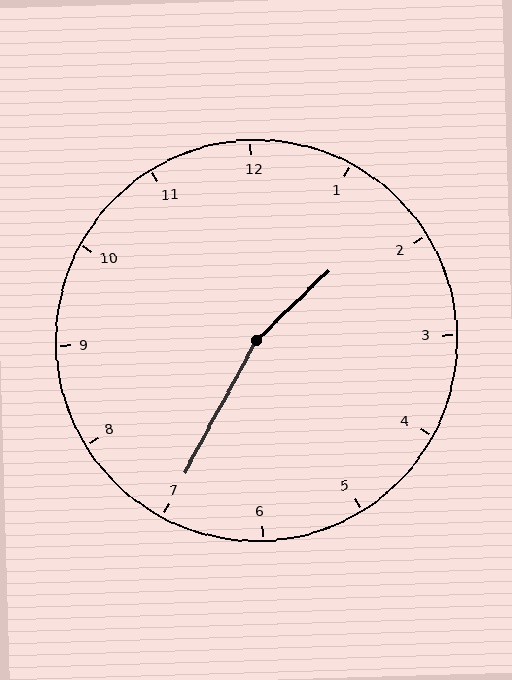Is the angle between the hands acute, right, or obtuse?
It is obtuse.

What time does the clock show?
1:35.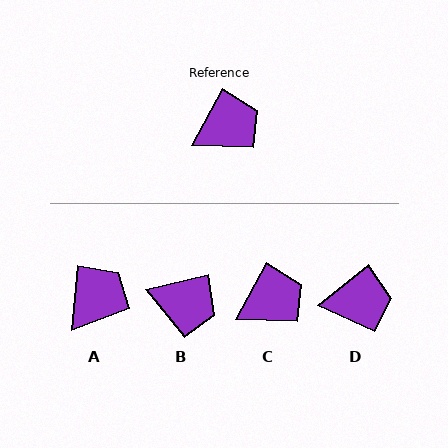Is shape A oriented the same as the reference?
No, it is off by about 24 degrees.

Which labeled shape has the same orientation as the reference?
C.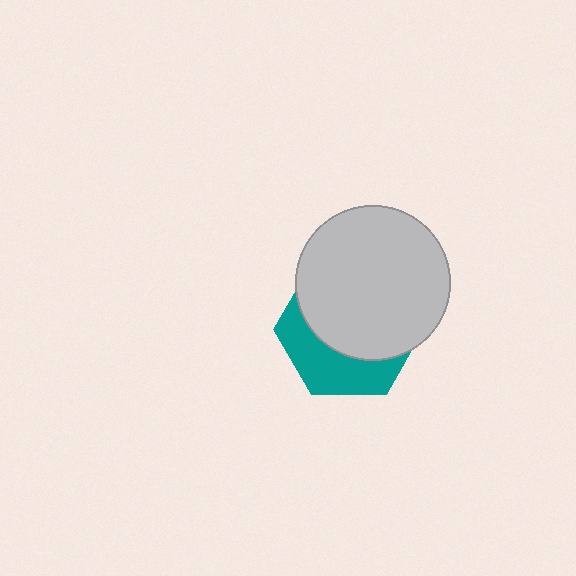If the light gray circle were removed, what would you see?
You would see the complete teal hexagon.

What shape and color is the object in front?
The object in front is a light gray circle.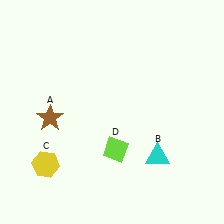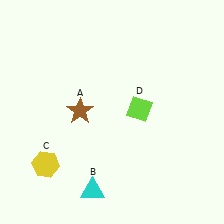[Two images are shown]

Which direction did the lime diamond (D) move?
The lime diamond (D) moved up.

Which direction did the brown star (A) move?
The brown star (A) moved right.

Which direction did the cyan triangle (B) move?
The cyan triangle (B) moved left.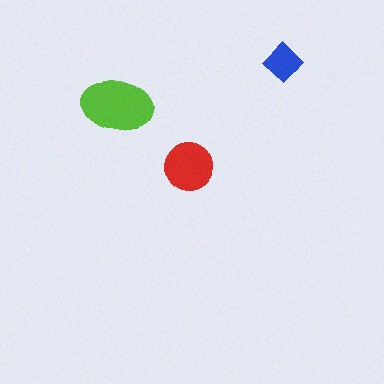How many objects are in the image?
There are 3 objects in the image.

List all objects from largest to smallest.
The lime ellipse, the red circle, the blue diamond.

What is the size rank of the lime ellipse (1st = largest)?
1st.